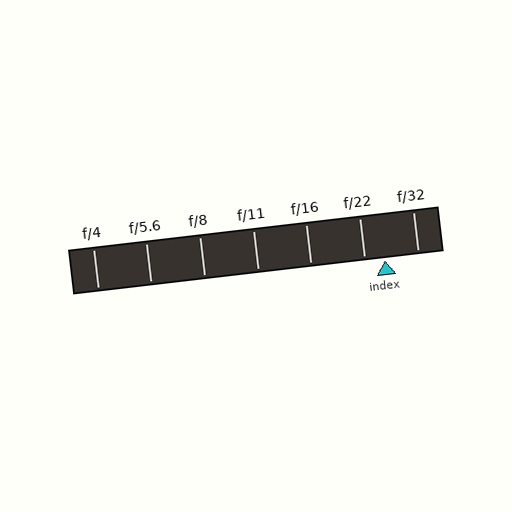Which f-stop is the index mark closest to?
The index mark is closest to f/22.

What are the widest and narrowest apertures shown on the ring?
The widest aperture shown is f/4 and the narrowest is f/32.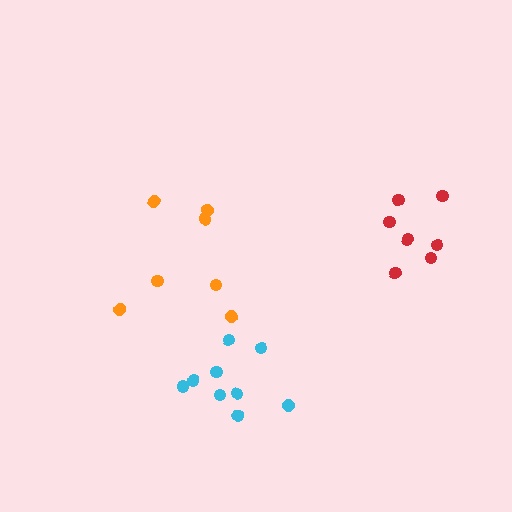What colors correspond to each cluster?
The clusters are colored: orange, cyan, red.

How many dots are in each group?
Group 1: 7 dots, Group 2: 9 dots, Group 3: 7 dots (23 total).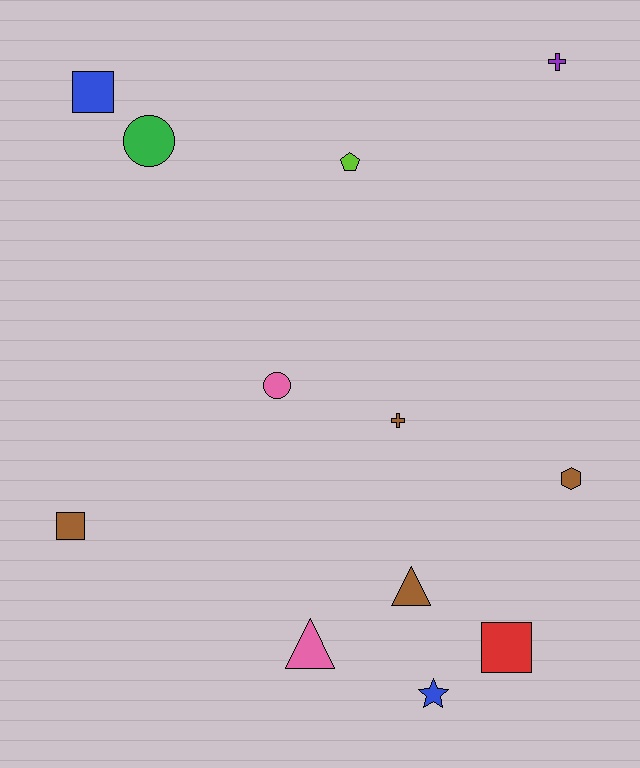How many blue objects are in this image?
There are 2 blue objects.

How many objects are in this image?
There are 12 objects.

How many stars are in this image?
There is 1 star.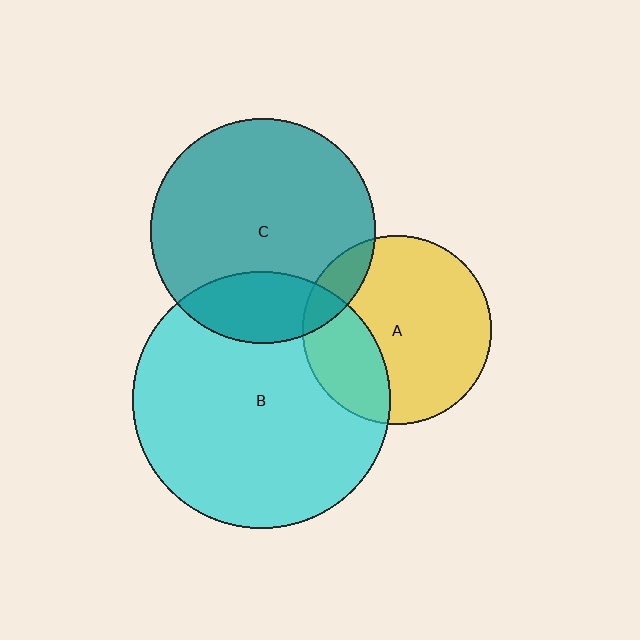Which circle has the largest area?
Circle B (cyan).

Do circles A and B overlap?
Yes.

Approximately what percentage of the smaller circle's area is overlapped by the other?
Approximately 30%.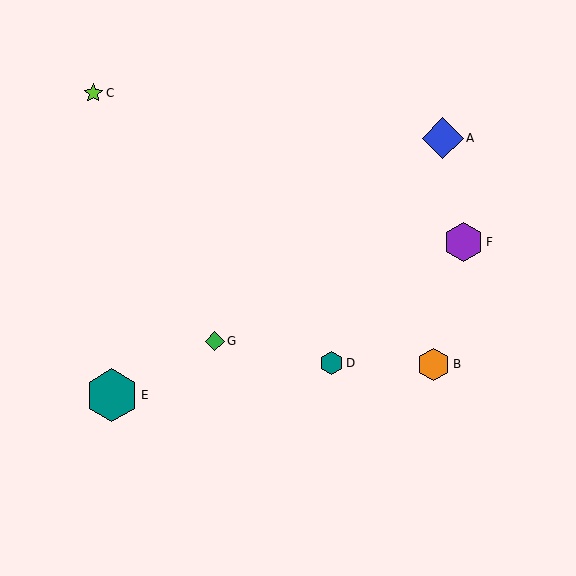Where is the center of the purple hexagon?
The center of the purple hexagon is at (464, 242).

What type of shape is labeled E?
Shape E is a teal hexagon.